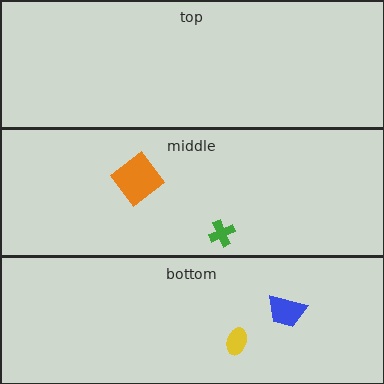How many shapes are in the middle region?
2.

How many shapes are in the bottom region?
2.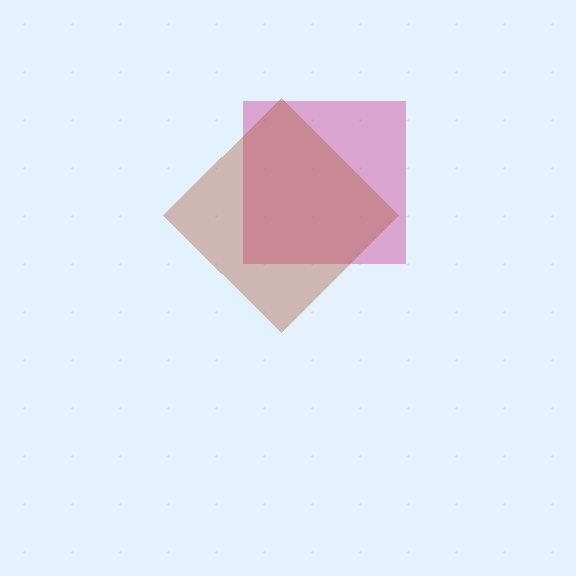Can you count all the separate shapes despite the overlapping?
Yes, there are 2 separate shapes.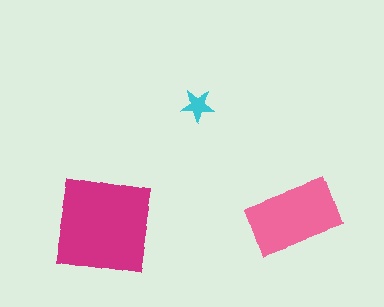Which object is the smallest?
The cyan star.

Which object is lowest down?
The pink rectangle is bottommost.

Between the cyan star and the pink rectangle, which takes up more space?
The pink rectangle.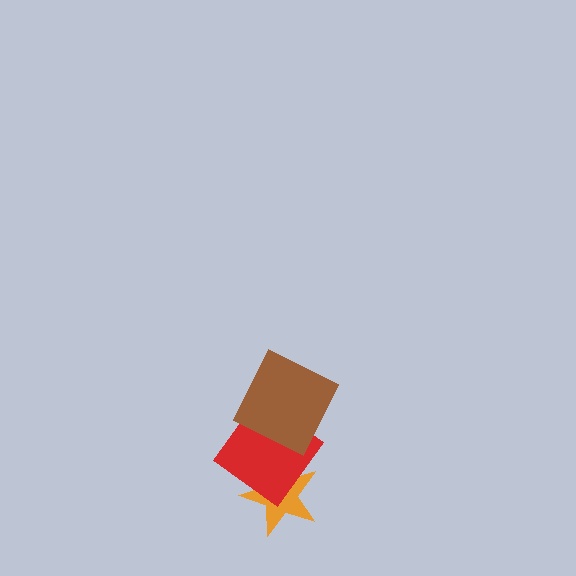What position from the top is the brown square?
The brown square is 1st from the top.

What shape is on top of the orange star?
The red diamond is on top of the orange star.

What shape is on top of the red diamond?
The brown square is on top of the red diamond.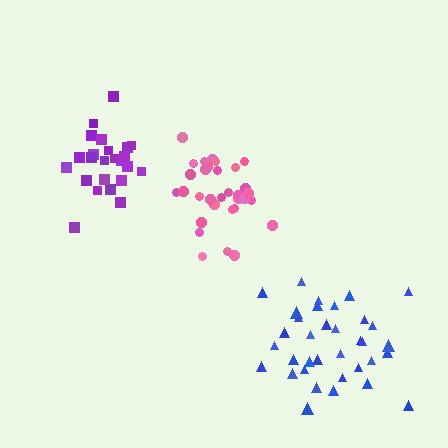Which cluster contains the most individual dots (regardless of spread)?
Blue (35).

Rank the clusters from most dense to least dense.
pink, purple, blue.